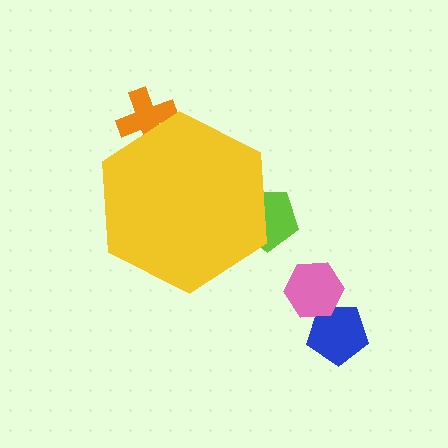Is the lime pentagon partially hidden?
Yes, the lime pentagon is partially hidden behind the yellow hexagon.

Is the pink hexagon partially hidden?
No, the pink hexagon is fully visible.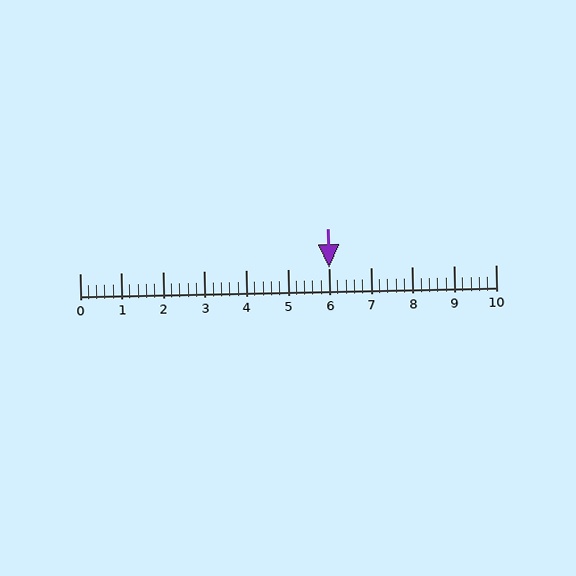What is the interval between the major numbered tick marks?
The major tick marks are spaced 1 units apart.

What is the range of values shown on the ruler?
The ruler shows values from 0 to 10.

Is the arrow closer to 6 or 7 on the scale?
The arrow is closer to 6.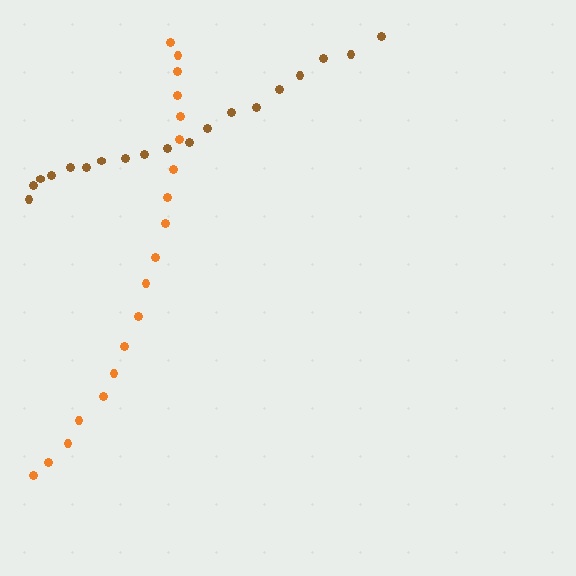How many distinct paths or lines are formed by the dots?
There are 2 distinct paths.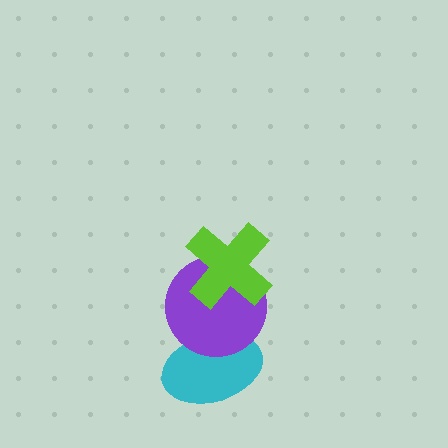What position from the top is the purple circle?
The purple circle is 2nd from the top.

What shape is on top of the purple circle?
The lime cross is on top of the purple circle.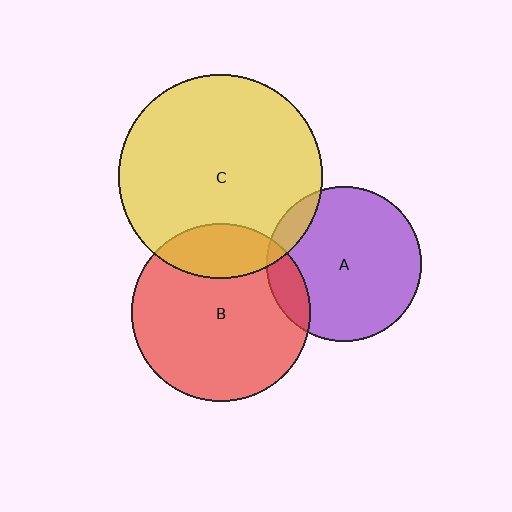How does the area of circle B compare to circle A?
Approximately 1.3 times.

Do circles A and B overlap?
Yes.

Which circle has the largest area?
Circle C (yellow).